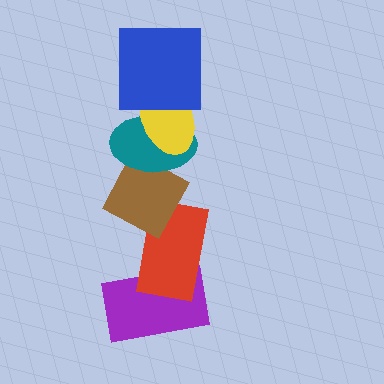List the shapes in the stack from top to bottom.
From top to bottom: the blue square, the yellow ellipse, the teal ellipse, the brown diamond, the red rectangle, the purple rectangle.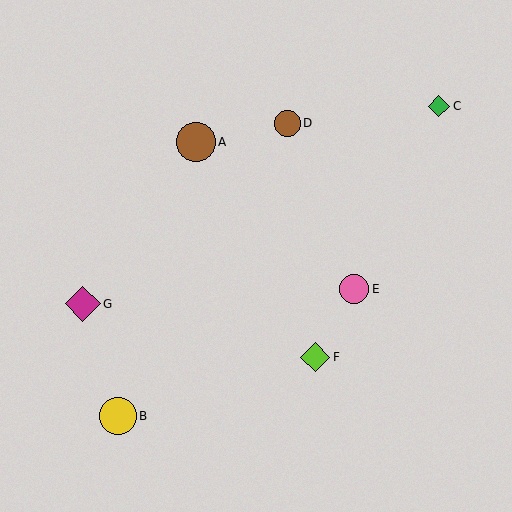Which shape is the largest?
The brown circle (labeled A) is the largest.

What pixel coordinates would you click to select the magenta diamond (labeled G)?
Click at (83, 304) to select the magenta diamond G.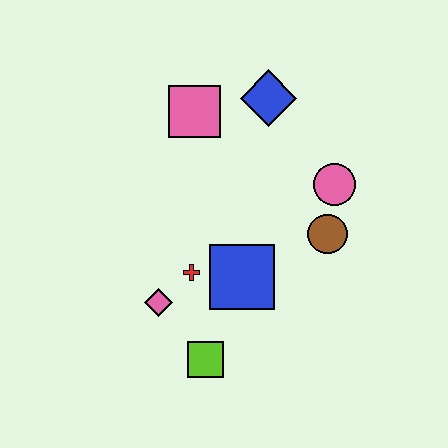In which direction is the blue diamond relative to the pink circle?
The blue diamond is above the pink circle.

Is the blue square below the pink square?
Yes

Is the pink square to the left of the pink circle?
Yes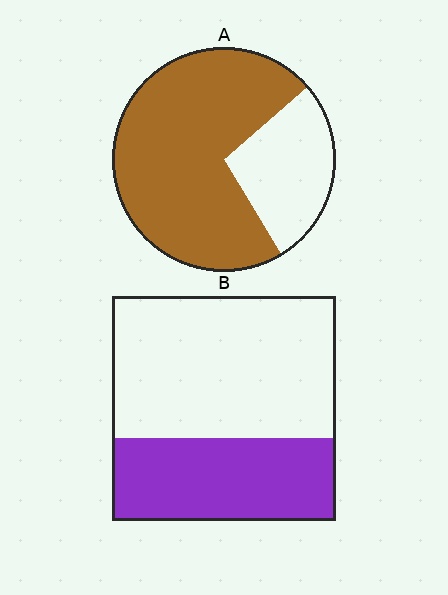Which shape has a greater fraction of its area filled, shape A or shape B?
Shape A.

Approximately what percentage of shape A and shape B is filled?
A is approximately 70% and B is approximately 35%.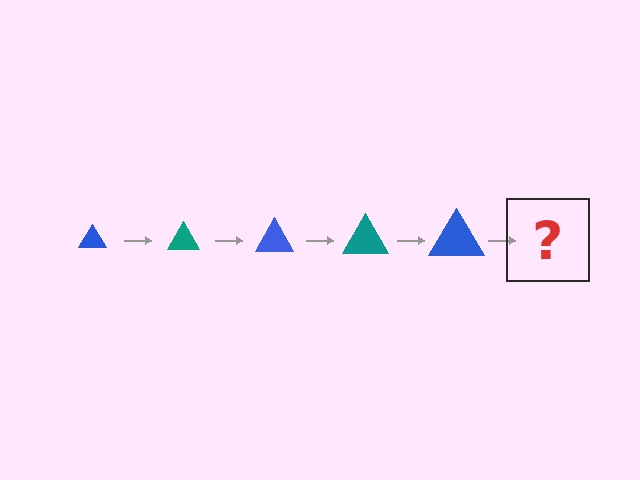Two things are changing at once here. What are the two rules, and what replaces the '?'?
The two rules are that the triangle grows larger each step and the color cycles through blue and teal. The '?' should be a teal triangle, larger than the previous one.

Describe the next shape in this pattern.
It should be a teal triangle, larger than the previous one.